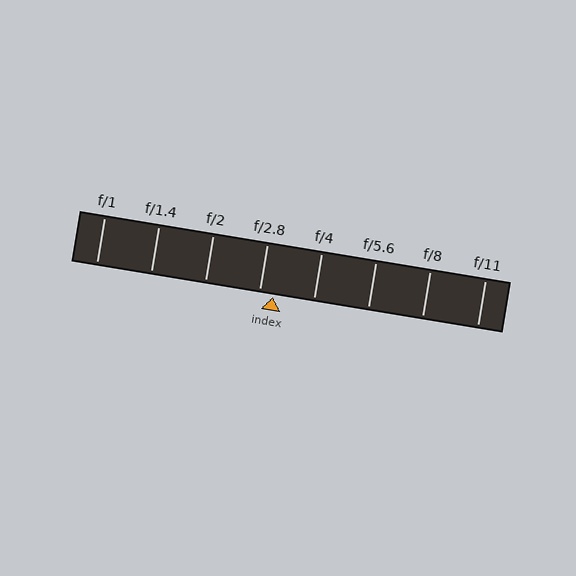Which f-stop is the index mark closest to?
The index mark is closest to f/2.8.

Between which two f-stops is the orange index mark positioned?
The index mark is between f/2.8 and f/4.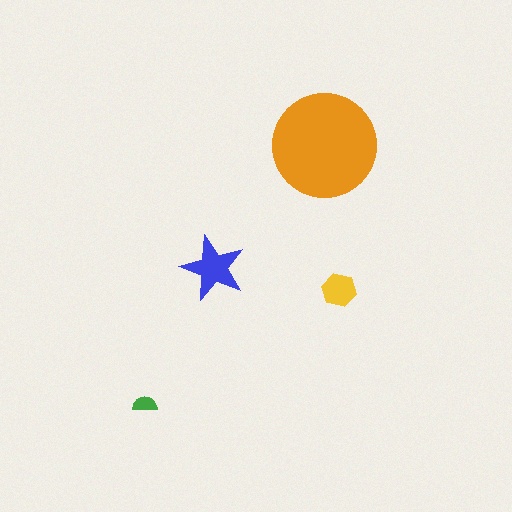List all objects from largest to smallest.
The orange circle, the blue star, the yellow hexagon, the green semicircle.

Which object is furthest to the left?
The green semicircle is leftmost.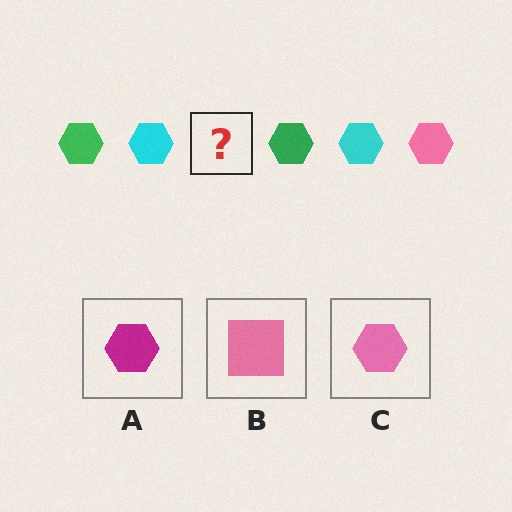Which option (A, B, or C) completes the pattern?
C.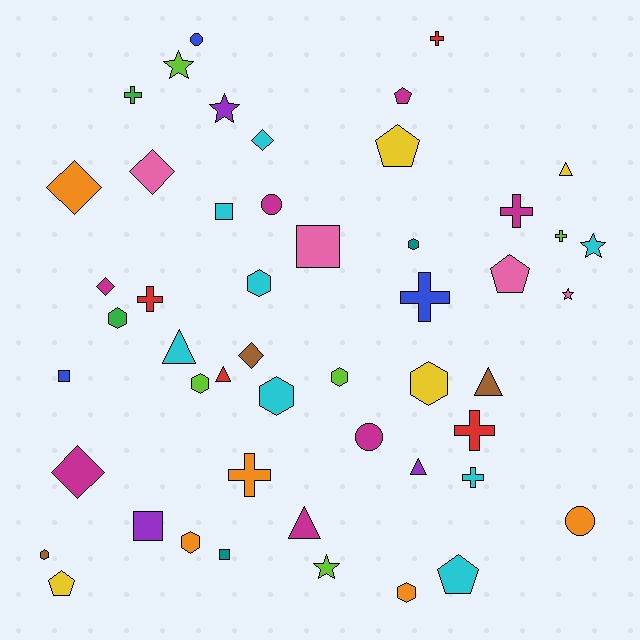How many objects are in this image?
There are 50 objects.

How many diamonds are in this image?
There are 6 diamonds.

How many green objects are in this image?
There are 2 green objects.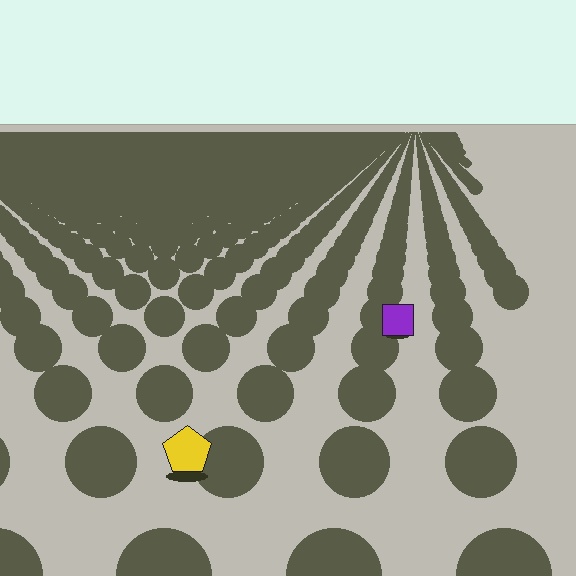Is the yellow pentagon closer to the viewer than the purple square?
Yes. The yellow pentagon is closer — you can tell from the texture gradient: the ground texture is coarser near it.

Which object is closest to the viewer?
The yellow pentagon is closest. The texture marks near it are larger and more spread out.